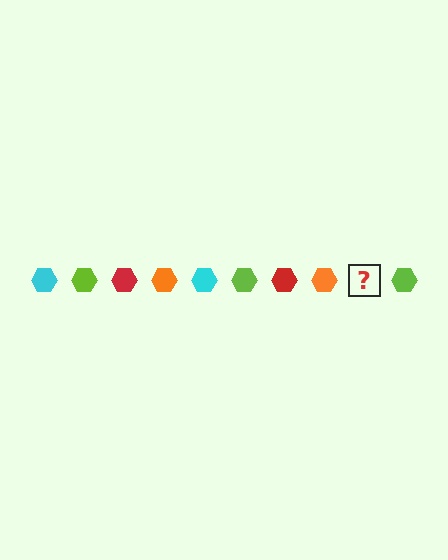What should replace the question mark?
The question mark should be replaced with a cyan hexagon.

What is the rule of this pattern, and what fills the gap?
The rule is that the pattern cycles through cyan, lime, red, orange hexagons. The gap should be filled with a cyan hexagon.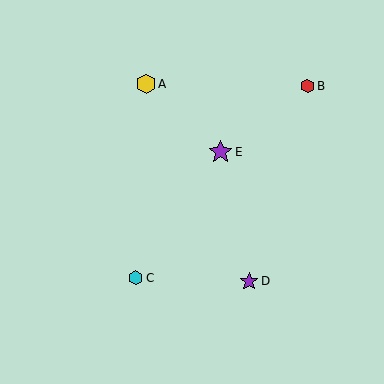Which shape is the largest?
The purple star (labeled E) is the largest.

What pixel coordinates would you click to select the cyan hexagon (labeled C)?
Click at (136, 278) to select the cyan hexagon C.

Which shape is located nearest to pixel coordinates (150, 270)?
The cyan hexagon (labeled C) at (136, 278) is nearest to that location.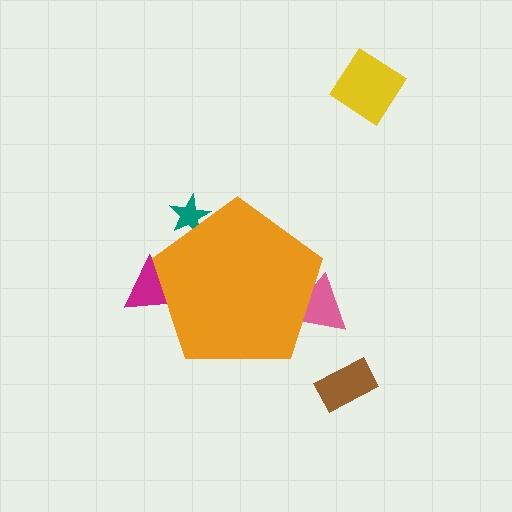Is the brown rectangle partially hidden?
No, the brown rectangle is fully visible.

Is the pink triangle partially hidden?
Yes, the pink triangle is partially hidden behind the orange pentagon.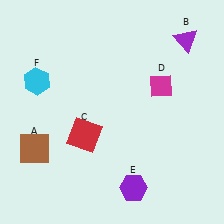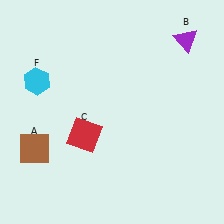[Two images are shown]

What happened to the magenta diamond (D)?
The magenta diamond (D) was removed in Image 2. It was in the top-right area of Image 1.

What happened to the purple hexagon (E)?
The purple hexagon (E) was removed in Image 2. It was in the bottom-right area of Image 1.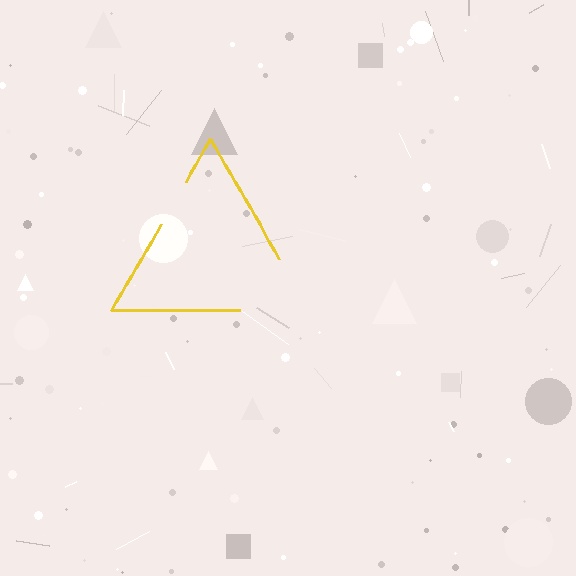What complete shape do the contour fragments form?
The contour fragments form a triangle.